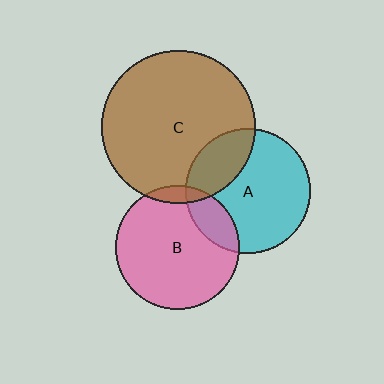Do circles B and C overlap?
Yes.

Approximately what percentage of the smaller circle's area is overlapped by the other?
Approximately 5%.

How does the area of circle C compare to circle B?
Approximately 1.5 times.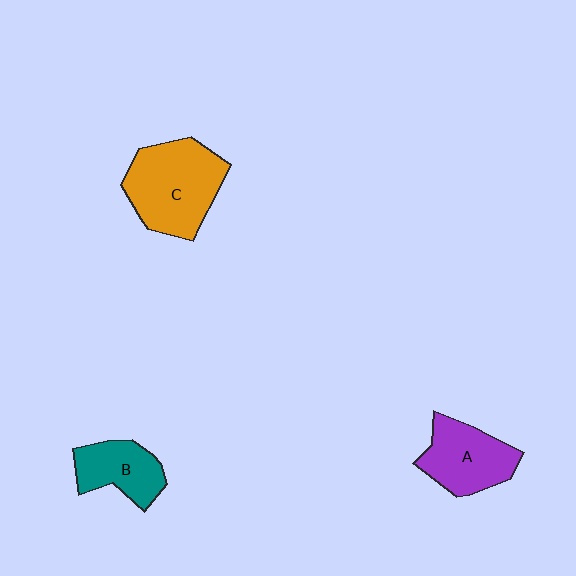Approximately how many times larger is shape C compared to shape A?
Approximately 1.4 times.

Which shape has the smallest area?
Shape B (teal).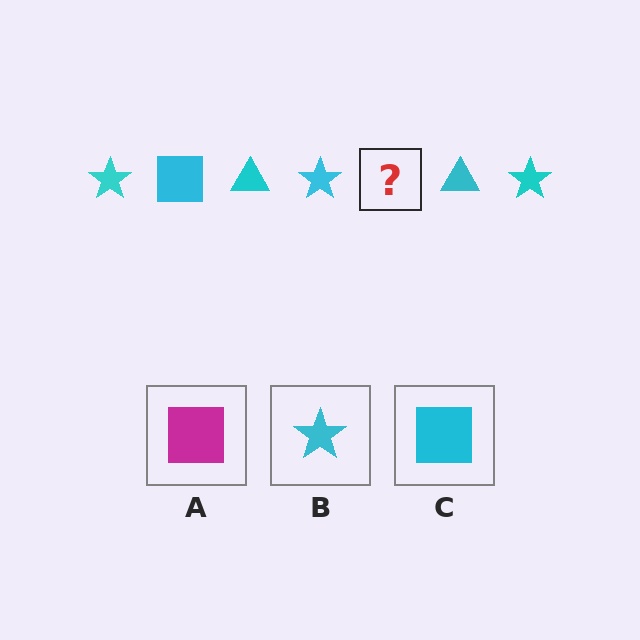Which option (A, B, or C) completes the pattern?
C.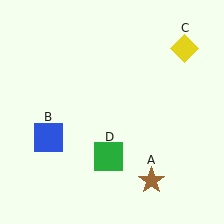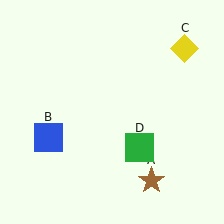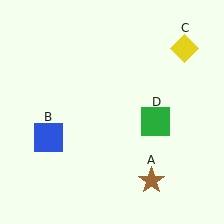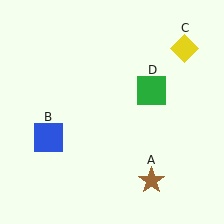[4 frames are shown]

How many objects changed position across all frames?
1 object changed position: green square (object D).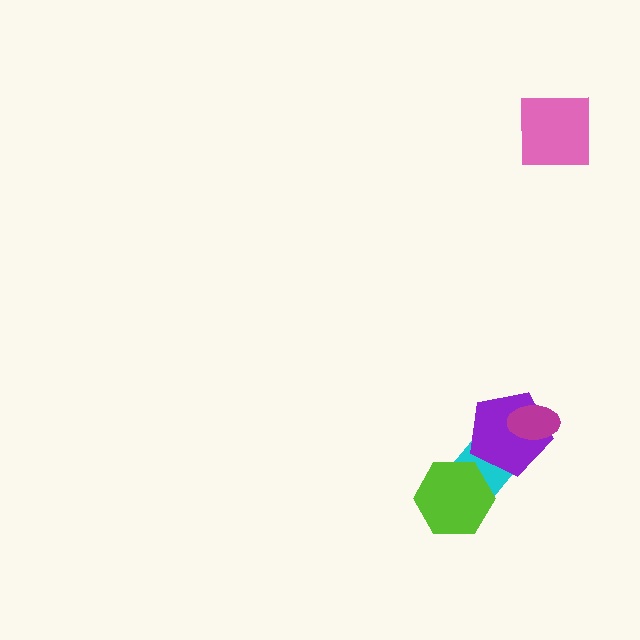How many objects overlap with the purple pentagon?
2 objects overlap with the purple pentagon.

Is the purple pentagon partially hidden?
Yes, it is partially covered by another shape.